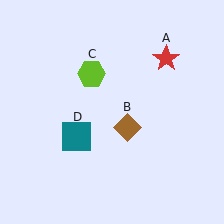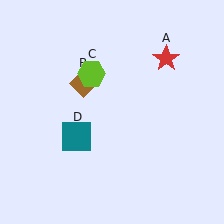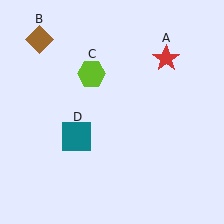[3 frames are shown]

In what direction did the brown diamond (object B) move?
The brown diamond (object B) moved up and to the left.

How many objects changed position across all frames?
1 object changed position: brown diamond (object B).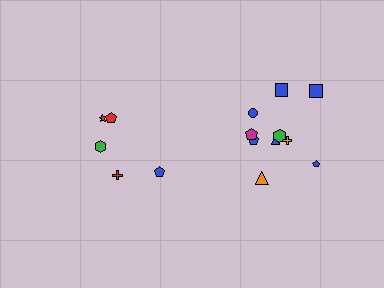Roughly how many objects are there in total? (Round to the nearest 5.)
Roughly 15 objects in total.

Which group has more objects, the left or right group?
The right group.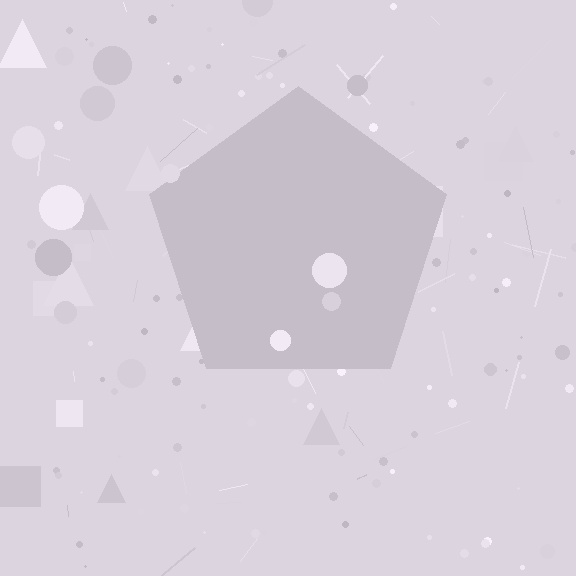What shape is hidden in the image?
A pentagon is hidden in the image.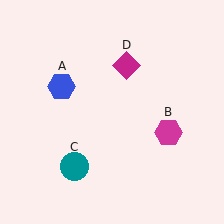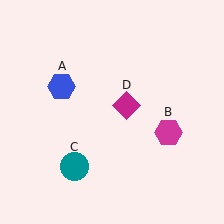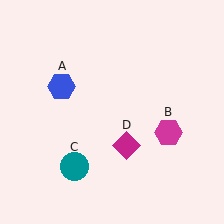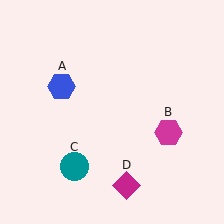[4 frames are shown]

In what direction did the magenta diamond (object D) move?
The magenta diamond (object D) moved down.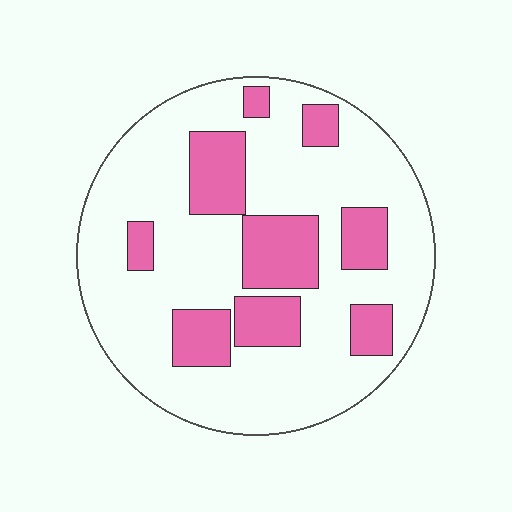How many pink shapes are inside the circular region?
9.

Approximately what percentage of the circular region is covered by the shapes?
Approximately 25%.